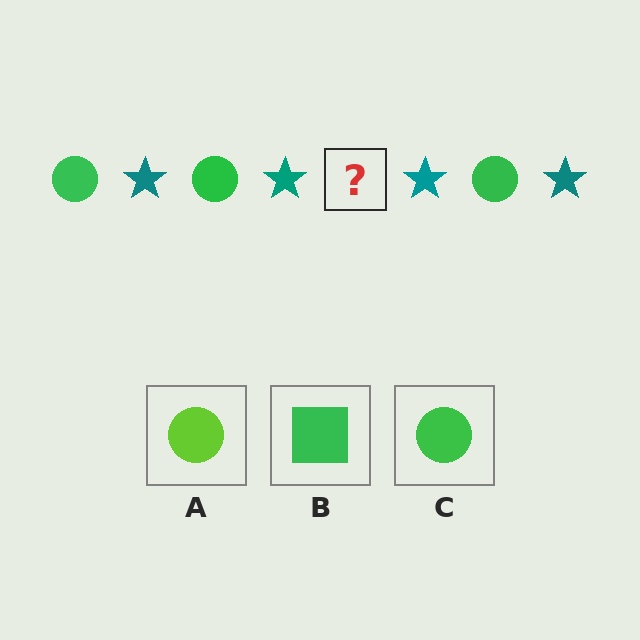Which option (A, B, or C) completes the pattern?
C.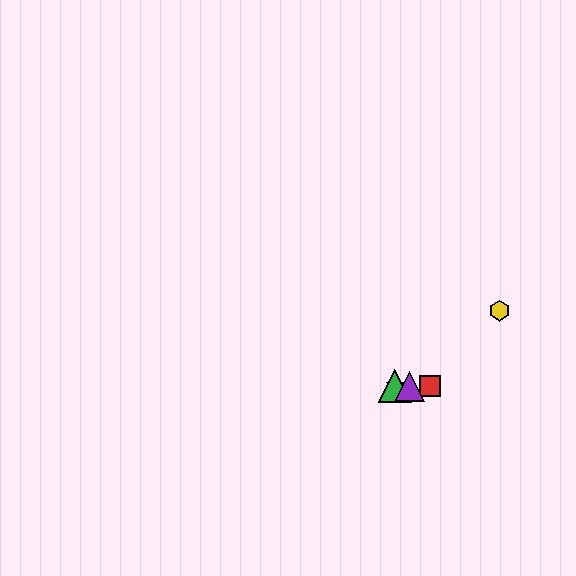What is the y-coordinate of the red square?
The red square is at y≈386.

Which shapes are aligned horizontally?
The red square, the blue star, the green triangle, the purple triangle are aligned horizontally.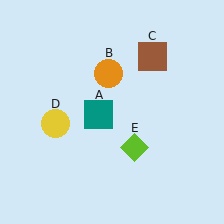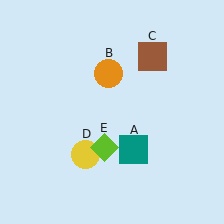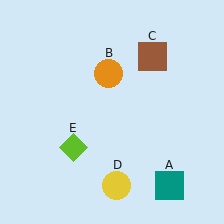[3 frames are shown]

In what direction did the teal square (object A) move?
The teal square (object A) moved down and to the right.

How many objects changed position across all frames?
3 objects changed position: teal square (object A), yellow circle (object D), lime diamond (object E).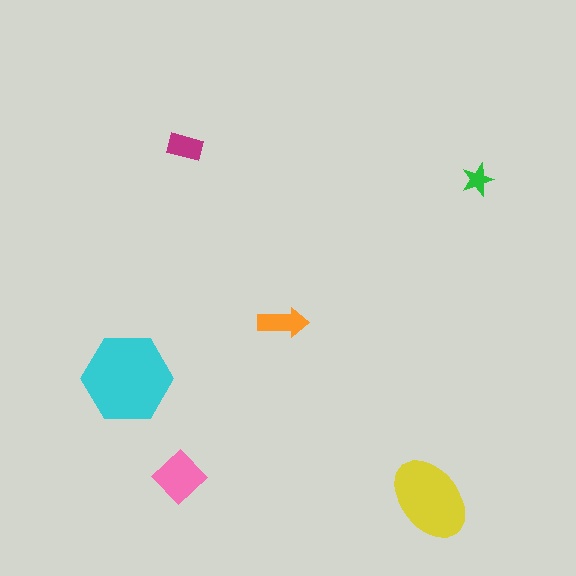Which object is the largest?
The cyan hexagon.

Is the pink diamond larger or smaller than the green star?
Larger.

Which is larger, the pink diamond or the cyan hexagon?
The cyan hexagon.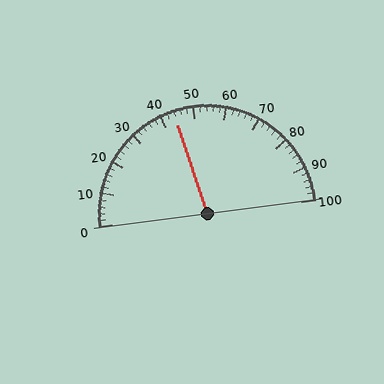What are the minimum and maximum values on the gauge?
The gauge ranges from 0 to 100.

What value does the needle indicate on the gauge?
The needle indicates approximately 44.